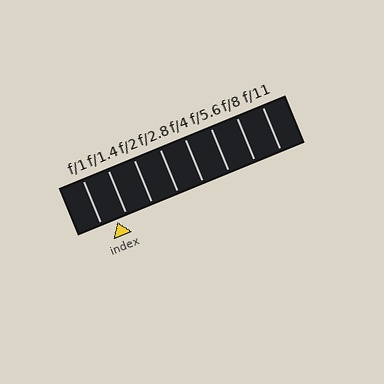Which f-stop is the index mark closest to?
The index mark is closest to f/1.4.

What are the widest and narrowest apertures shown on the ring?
The widest aperture shown is f/1 and the narrowest is f/11.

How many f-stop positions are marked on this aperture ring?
There are 8 f-stop positions marked.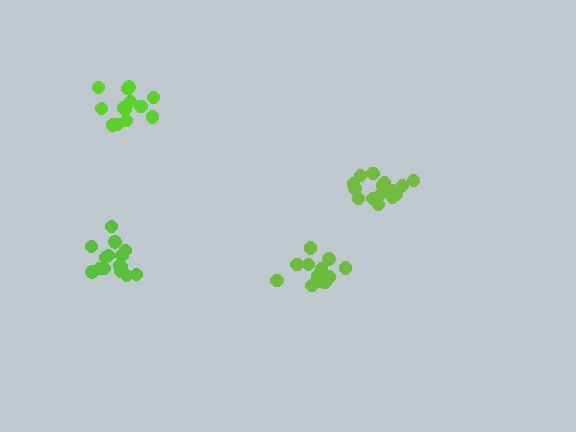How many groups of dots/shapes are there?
There are 4 groups.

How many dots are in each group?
Group 1: 15 dots, Group 2: 12 dots, Group 3: 13 dots, Group 4: 15 dots (55 total).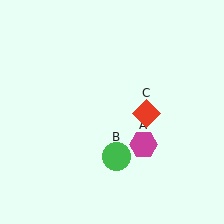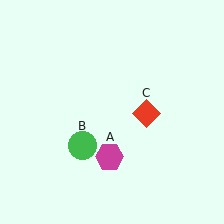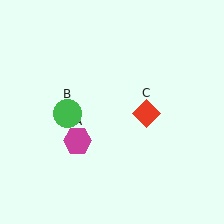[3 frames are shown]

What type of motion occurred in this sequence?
The magenta hexagon (object A), green circle (object B) rotated clockwise around the center of the scene.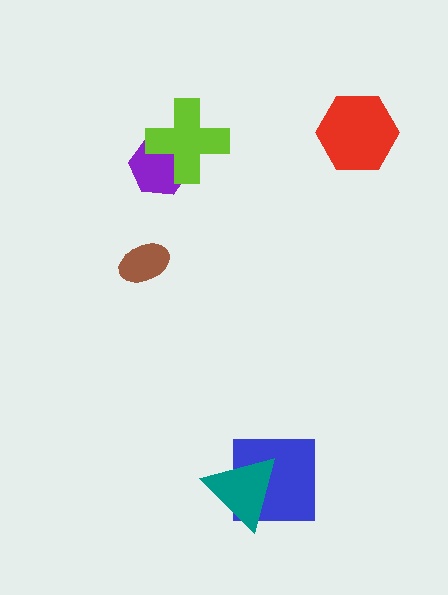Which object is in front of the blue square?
The teal triangle is in front of the blue square.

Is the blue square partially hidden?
Yes, it is partially covered by another shape.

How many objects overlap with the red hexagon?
0 objects overlap with the red hexagon.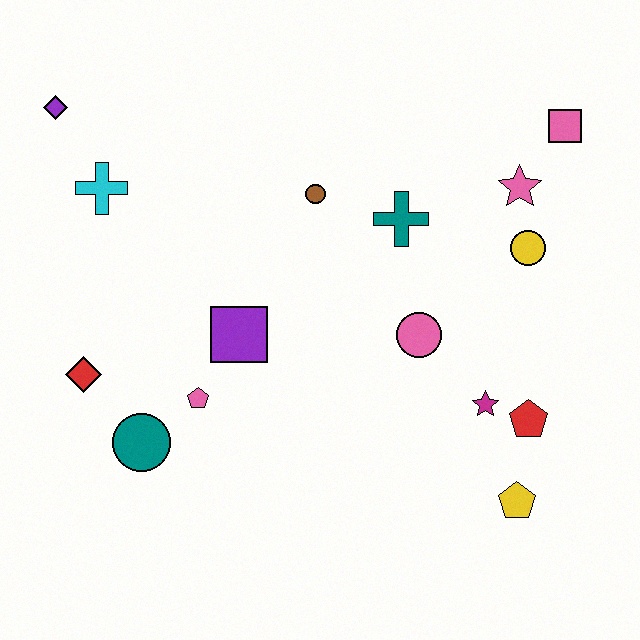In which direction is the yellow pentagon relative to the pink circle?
The yellow pentagon is below the pink circle.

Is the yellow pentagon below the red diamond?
Yes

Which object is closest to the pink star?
The yellow circle is closest to the pink star.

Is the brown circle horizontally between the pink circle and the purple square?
Yes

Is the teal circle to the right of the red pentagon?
No